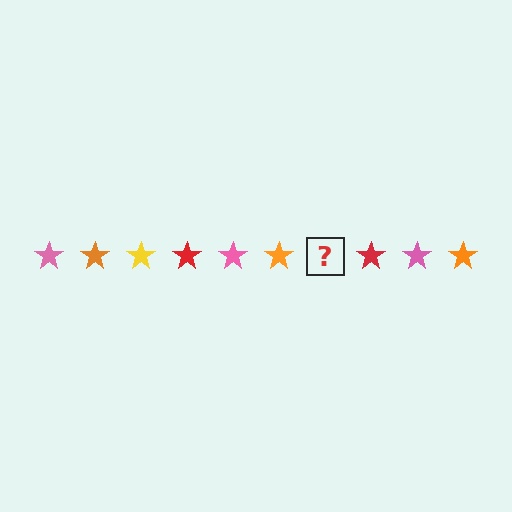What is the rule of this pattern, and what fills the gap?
The rule is that the pattern cycles through pink, orange, yellow, red stars. The gap should be filled with a yellow star.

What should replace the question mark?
The question mark should be replaced with a yellow star.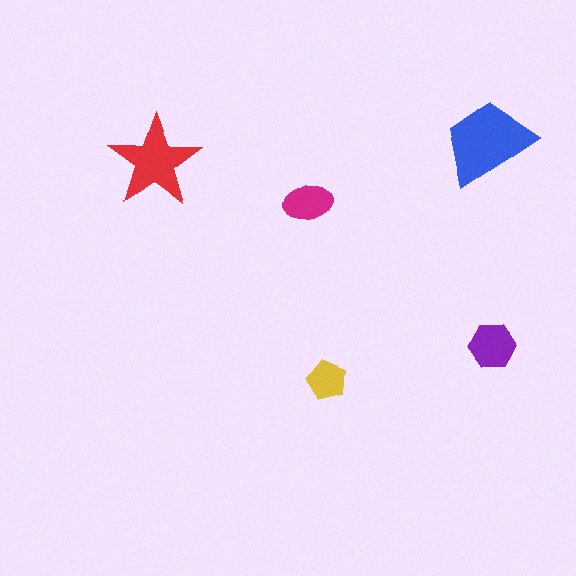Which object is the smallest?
The yellow pentagon.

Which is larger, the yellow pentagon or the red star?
The red star.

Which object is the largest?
The blue trapezoid.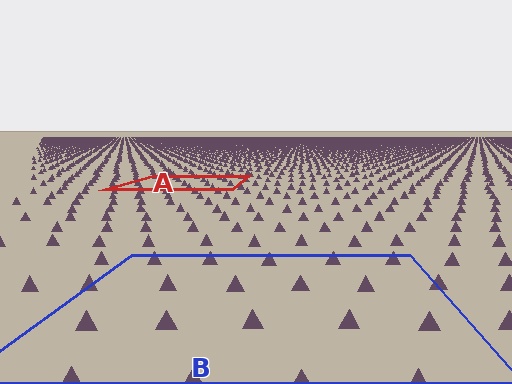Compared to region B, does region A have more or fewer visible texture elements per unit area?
Region A has more texture elements per unit area — they are packed more densely because it is farther away.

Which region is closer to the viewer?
Region B is closer. The texture elements there are larger and more spread out.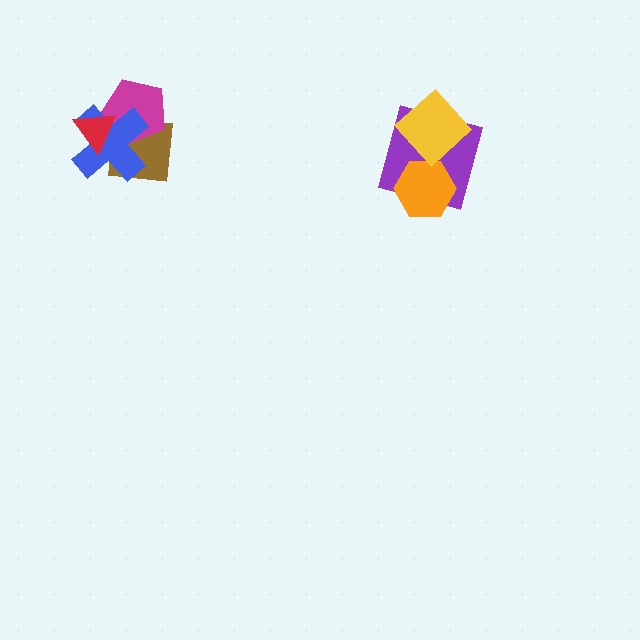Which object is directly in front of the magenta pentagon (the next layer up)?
The blue cross is directly in front of the magenta pentagon.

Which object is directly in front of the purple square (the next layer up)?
The orange hexagon is directly in front of the purple square.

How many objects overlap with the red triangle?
3 objects overlap with the red triangle.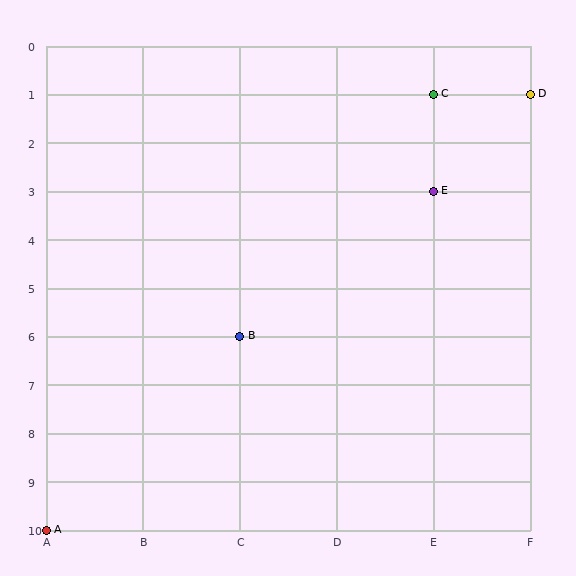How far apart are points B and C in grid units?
Points B and C are 2 columns and 5 rows apart (about 5.4 grid units diagonally).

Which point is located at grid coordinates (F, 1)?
Point D is at (F, 1).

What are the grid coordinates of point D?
Point D is at grid coordinates (F, 1).